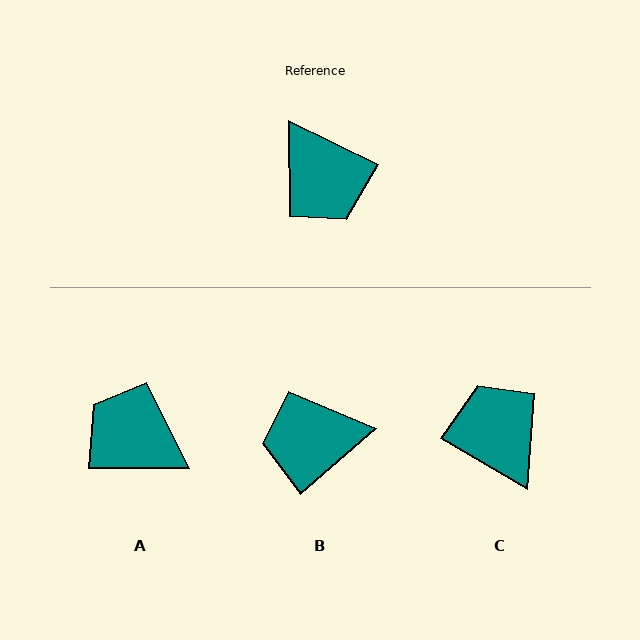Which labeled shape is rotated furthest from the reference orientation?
C, about 176 degrees away.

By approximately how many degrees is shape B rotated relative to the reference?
Approximately 113 degrees clockwise.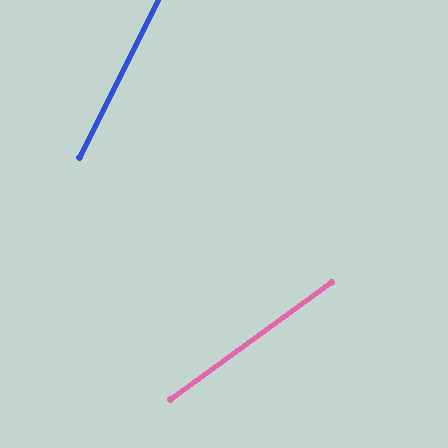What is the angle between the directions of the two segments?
Approximately 28 degrees.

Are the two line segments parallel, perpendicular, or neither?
Neither parallel nor perpendicular — they differ by about 28°.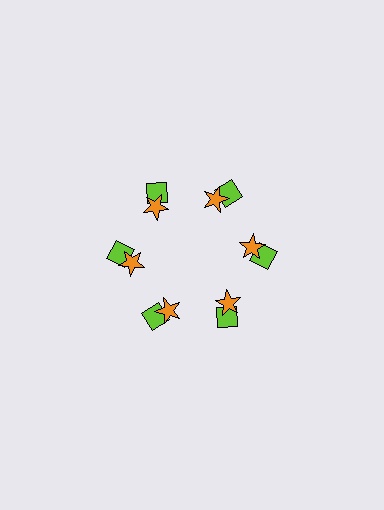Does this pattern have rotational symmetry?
Yes, this pattern has 6-fold rotational symmetry. It looks the same after rotating 60 degrees around the center.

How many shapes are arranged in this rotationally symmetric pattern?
There are 12 shapes, arranged in 6 groups of 2.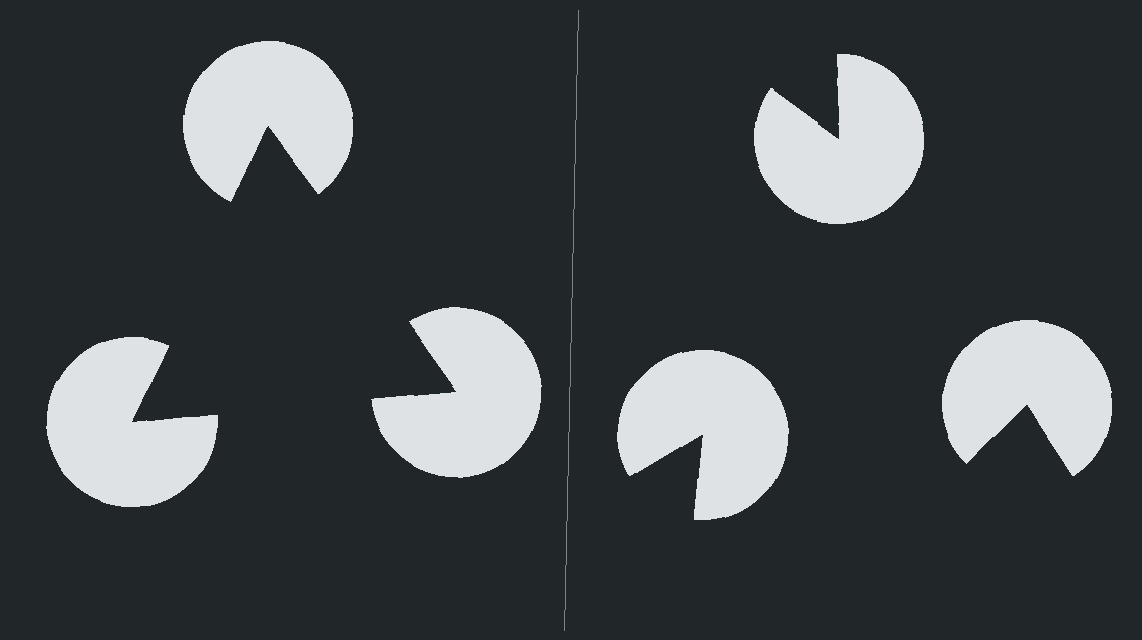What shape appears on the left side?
An illusory triangle.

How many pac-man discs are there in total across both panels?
6 — 3 on each side.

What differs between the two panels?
The pac-man discs are positioned identically on both sides; only the wedge orientations differ. On the left they align to a triangle; on the right they are misaligned.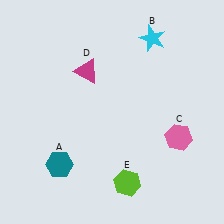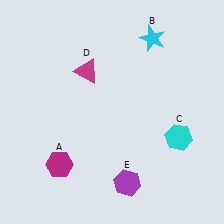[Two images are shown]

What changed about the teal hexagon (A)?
In Image 1, A is teal. In Image 2, it changed to magenta.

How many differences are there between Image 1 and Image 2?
There are 3 differences between the two images.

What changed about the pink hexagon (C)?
In Image 1, C is pink. In Image 2, it changed to cyan.